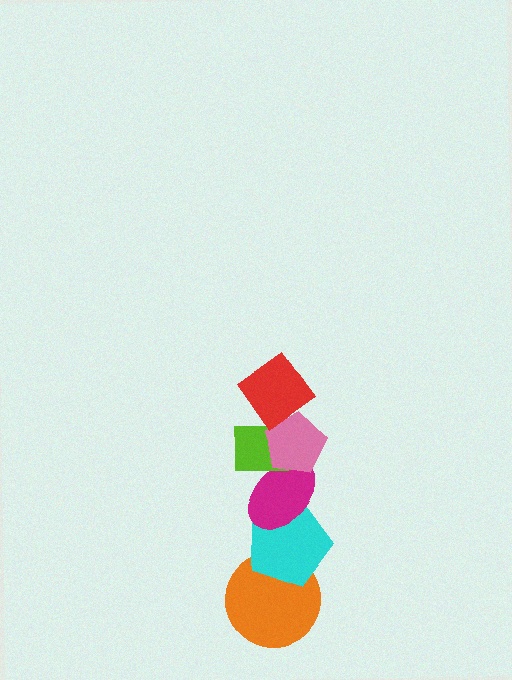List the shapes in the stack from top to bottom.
From top to bottom: the red diamond, the pink pentagon, the lime rectangle, the magenta ellipse, the cyan pentagon, the orange circle.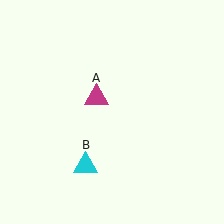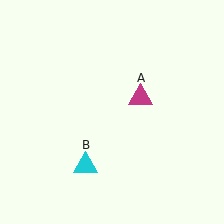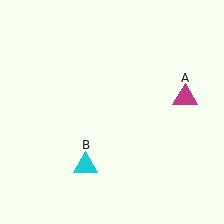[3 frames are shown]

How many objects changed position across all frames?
1 object changed position: magenta triangle (object A).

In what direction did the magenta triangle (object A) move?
The magenta triangle (object A) moved right.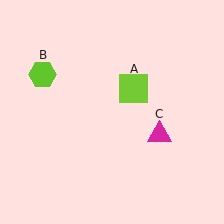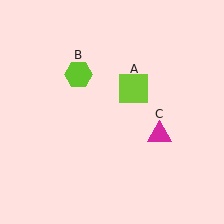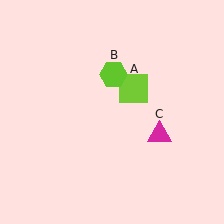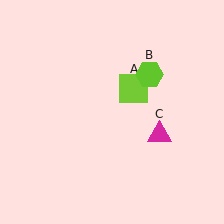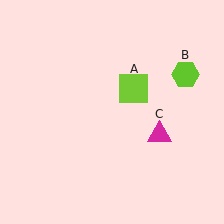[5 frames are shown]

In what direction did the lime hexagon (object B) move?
The lime hexagon (object B) moved right.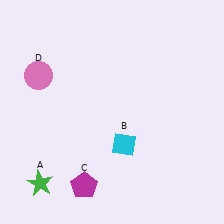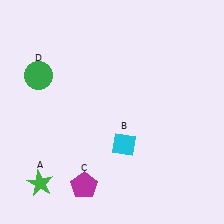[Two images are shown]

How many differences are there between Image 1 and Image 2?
There is 1 difference between the two images.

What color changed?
The circle (D) changed from pink in Image 1 to green in Image 2.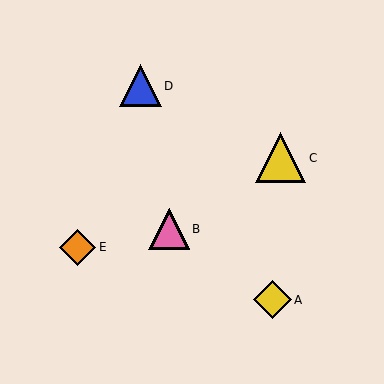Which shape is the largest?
The yellow triangle (labeled C) is the largest.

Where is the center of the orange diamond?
The center of the orange diamond is at (78, 247).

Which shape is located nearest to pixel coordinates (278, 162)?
The yellow triangle (labeled C) at (281, 158) is nearest to that location.